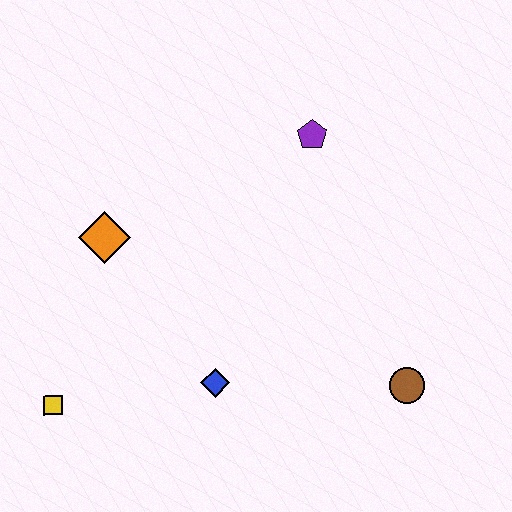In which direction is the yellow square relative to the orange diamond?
The yellow square is below the orange diamond.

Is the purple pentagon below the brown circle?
No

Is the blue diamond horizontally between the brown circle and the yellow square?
Yes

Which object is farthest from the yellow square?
The purple pentagon is farthest from the yellow square.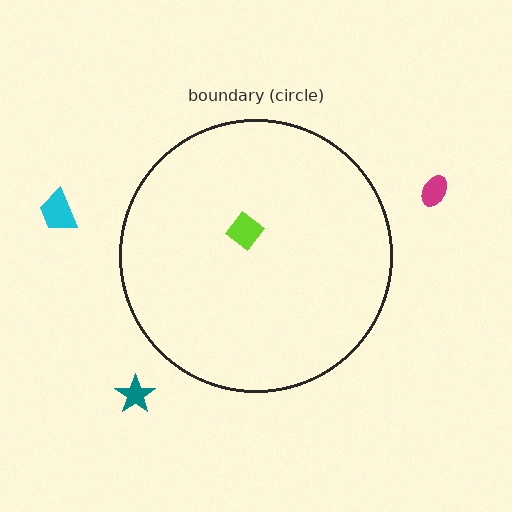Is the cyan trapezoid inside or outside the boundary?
Outside.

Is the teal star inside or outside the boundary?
Outside.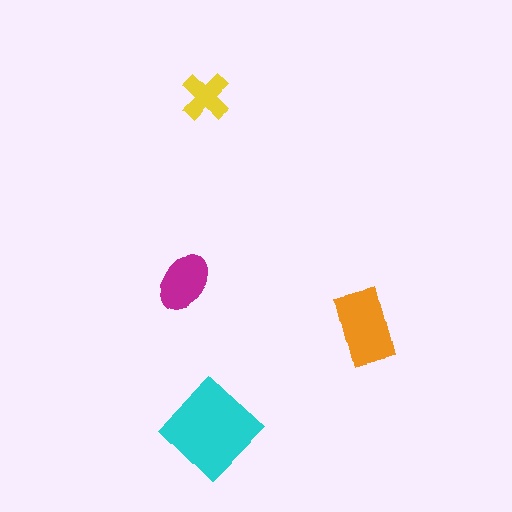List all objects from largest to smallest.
The cyan diamond, the orange rectangle, the magenta ellipse, the yellow cross.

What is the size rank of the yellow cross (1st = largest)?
4th.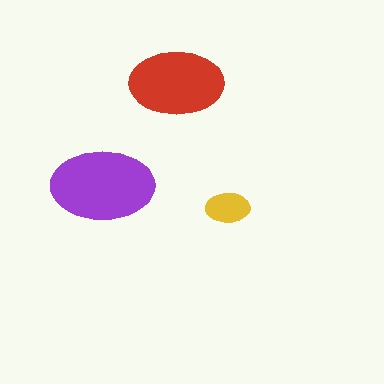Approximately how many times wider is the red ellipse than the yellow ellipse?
About 2 times wider.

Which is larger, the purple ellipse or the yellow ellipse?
The purple one.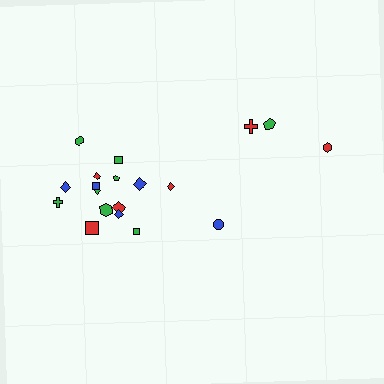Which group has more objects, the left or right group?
The left group.